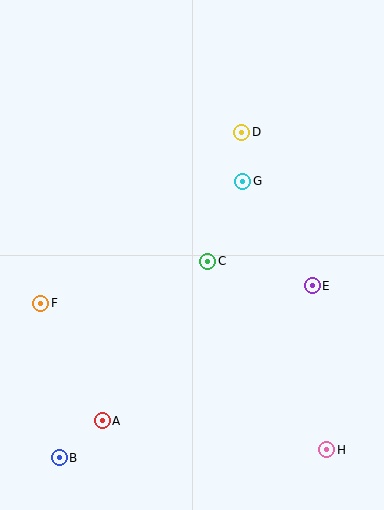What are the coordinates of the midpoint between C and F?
The midpoint between C and F is at (124, 282).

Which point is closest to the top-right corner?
Point D is closest to the top-right corner.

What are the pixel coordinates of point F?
Point F is at (41, 303).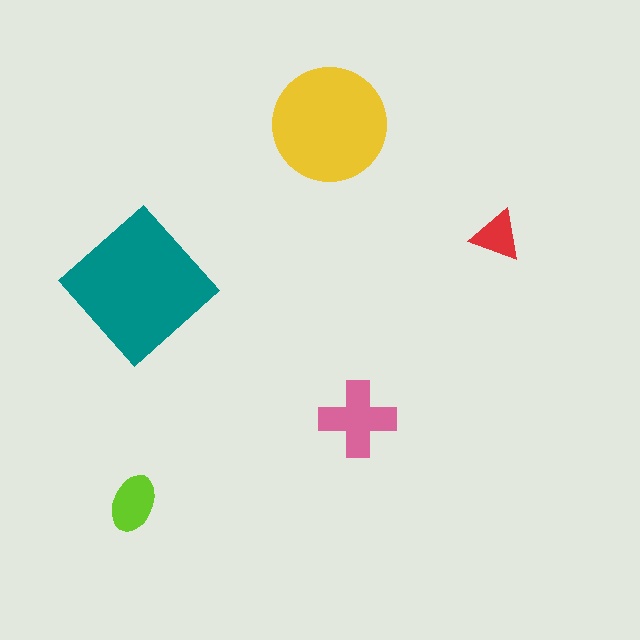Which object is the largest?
The teal diamond.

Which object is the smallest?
The red triangle.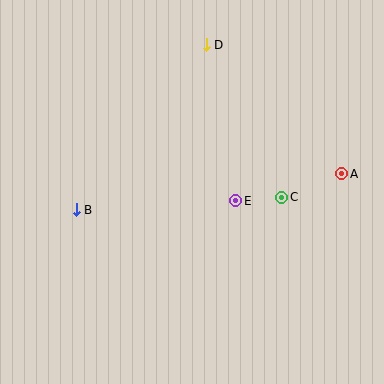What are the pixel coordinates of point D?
Point D is at (206, 45).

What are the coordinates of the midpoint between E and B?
The midpoint between E and B is at (156, 205).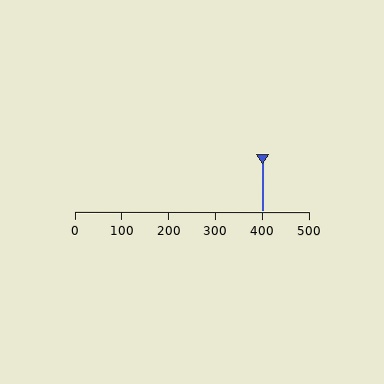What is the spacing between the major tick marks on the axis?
The major ticks are spaced 100 apart.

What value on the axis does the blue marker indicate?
The marker indicates approximately 400.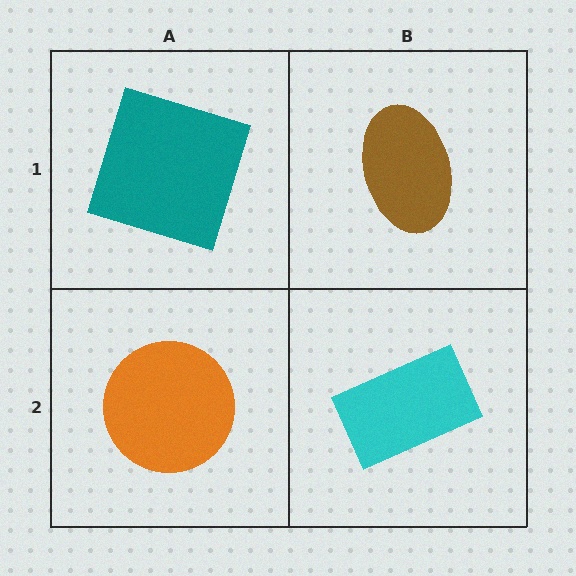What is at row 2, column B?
A cyan rectangle.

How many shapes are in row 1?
2 shapes.